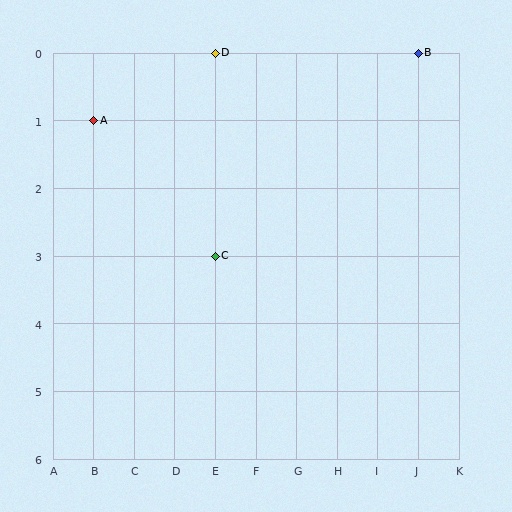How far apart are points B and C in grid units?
Points B and C are 5 columns and 3 rows apart (about 5.8 grid units diagonally).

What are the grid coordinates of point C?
Point C is at grid coordinates (E, 3).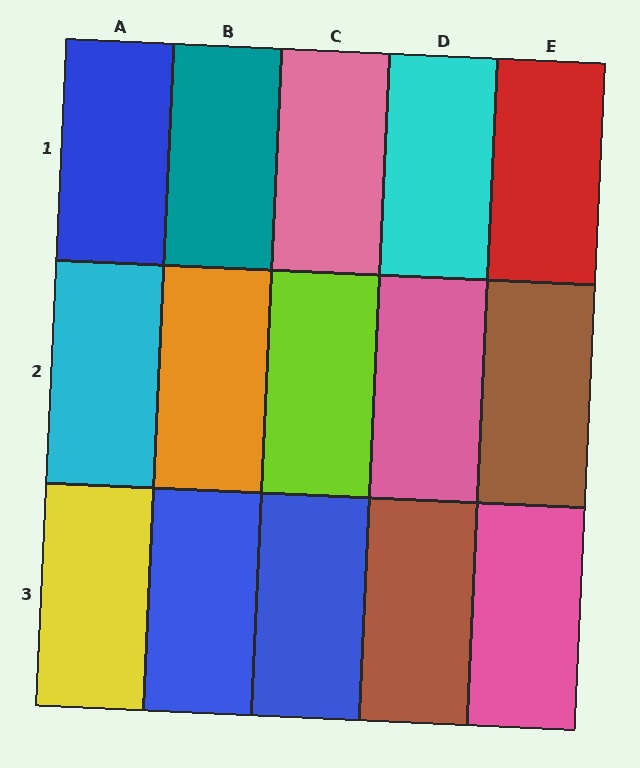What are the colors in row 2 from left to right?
Cyan, orange, lime, pink, brown.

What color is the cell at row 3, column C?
Blue.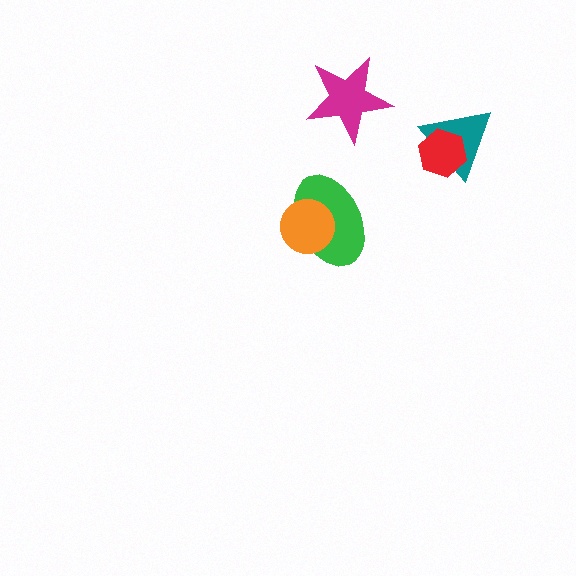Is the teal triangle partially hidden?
Yes, it is partially covered by another shape.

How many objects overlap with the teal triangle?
1 object overlaps with the teal triangle.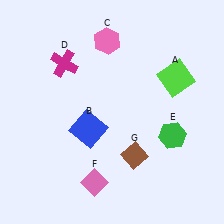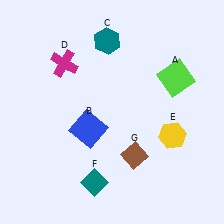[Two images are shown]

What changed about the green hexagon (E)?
In Image 1, E is green. In Image 2, it changed to yellow.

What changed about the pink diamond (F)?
In Image 1, F is pink. In Image 2, it changed to teal.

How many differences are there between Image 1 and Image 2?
There are 3 differences between the two images.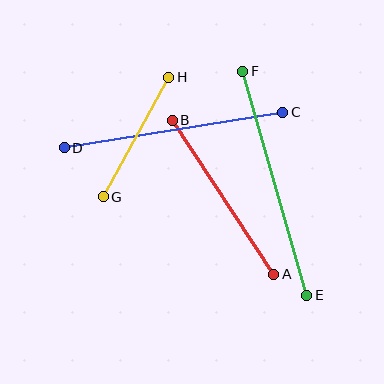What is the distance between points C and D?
The distance is approximately 221 pixels.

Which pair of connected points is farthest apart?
Points E and F are farthest apart.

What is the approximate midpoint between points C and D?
The midpoint is at approximately (173, 130) pixels.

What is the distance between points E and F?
The distance is approximately 233 pixels.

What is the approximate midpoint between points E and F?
The midpoint is at approximately (275, 183) pixels.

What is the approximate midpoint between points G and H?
The midpoint is at approximately (136, 137) pixels.